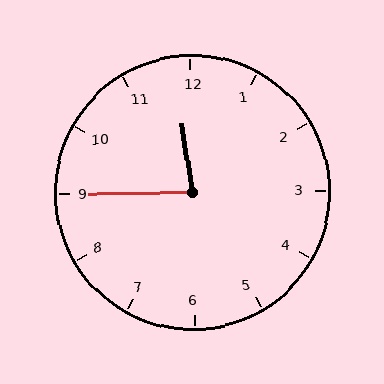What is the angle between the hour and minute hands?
Approximately 82 degrees.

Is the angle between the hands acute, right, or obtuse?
It is acute.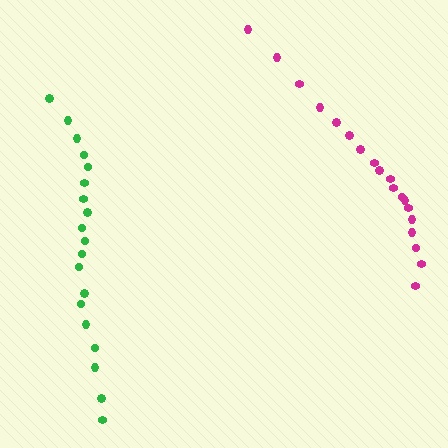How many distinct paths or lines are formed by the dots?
There are 2 distinct paths.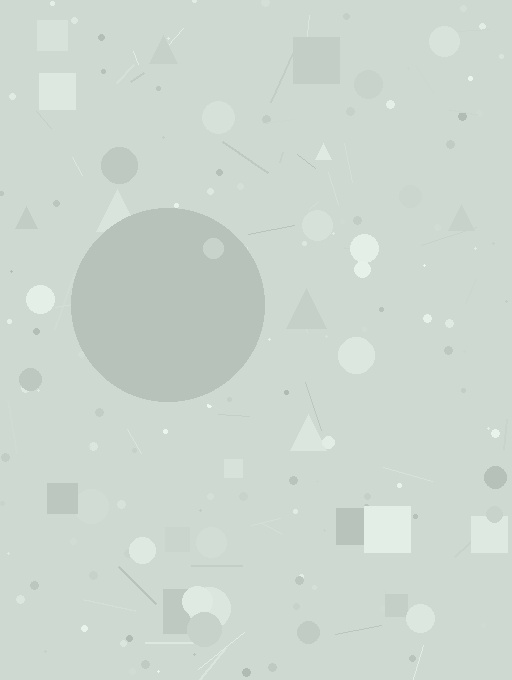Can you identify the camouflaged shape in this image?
The camouflaged shape is a circle.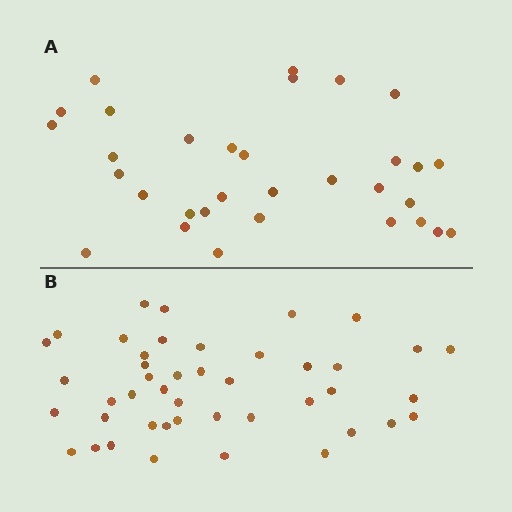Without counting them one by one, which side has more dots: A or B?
Region B (the bottom region) has more dots.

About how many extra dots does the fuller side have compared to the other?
Region B has roughly 12 or so more dots than region A.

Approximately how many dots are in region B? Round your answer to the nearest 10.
About 40 dots. (The exact count is 44, which rounds to 40.)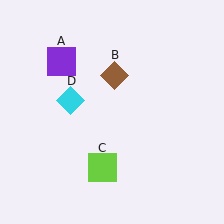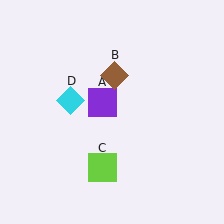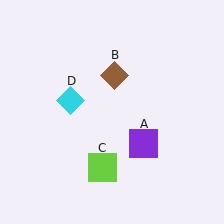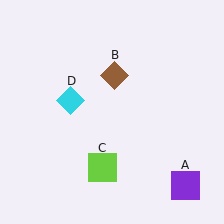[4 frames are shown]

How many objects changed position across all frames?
1 object changed position: purple square (object A).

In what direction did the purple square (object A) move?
The purple square (object A) moved down and to the right.